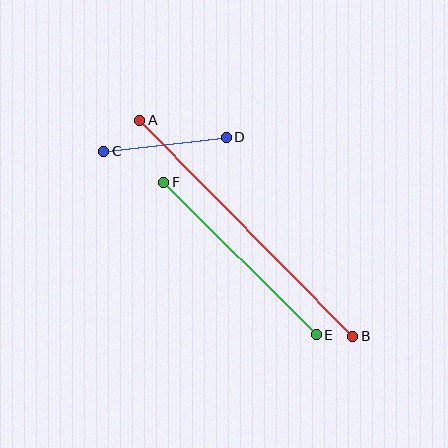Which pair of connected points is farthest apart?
Points A and B are farthest apart.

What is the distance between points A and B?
The distance is approximately 303 pixels.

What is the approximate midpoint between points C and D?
The midpoint is at approximately (165, 144) pixels.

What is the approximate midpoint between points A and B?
The midpoint is at approximately (246, 228) pixels.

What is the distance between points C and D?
The distance is approximately 123 pixels.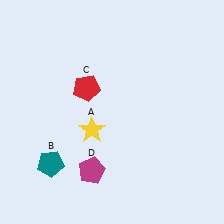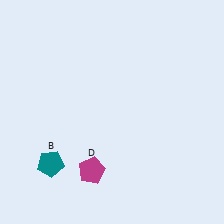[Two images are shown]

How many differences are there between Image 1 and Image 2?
There are 2 differences between the two images.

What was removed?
The yellow star (A), the red pentagon (C) were removed in Image 2.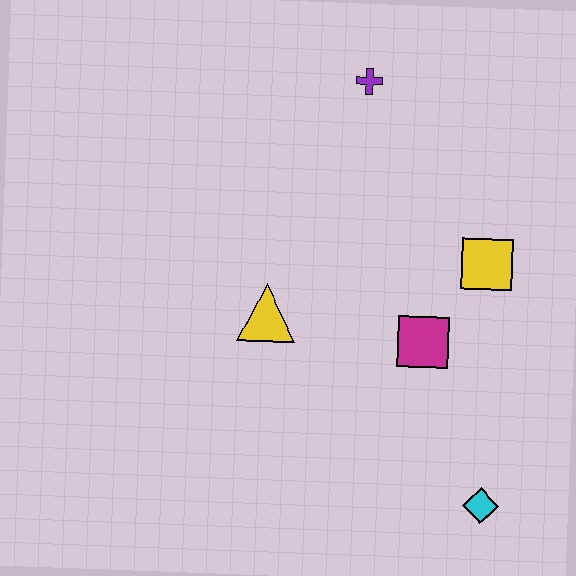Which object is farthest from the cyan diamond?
The purple cross is farthest from the cyan diamond.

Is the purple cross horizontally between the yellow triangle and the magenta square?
Yes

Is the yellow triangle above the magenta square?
Yes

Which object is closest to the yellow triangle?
The magenta square is closest to the yellow triangle.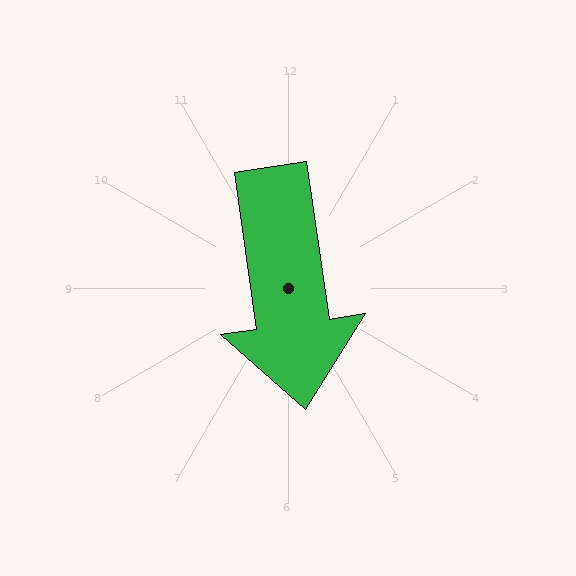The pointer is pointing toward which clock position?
Roughly 6 o'clock.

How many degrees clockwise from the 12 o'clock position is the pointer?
Approximately 172 degrees.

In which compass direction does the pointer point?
South.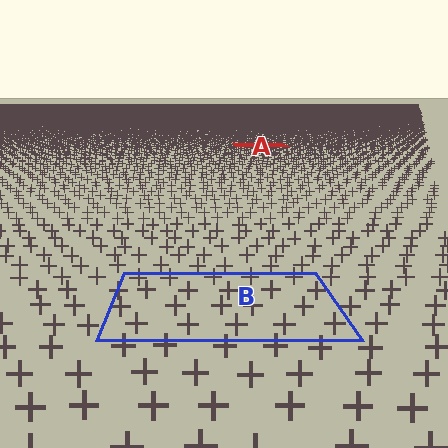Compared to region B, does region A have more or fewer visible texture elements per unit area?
Region A has more texture elements per unit area — they are packed more densely because it is farther away.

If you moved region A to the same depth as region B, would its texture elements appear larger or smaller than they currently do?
They would appear larger. At a closer depth, the same texture elements are projected at a bigger on-screen size.